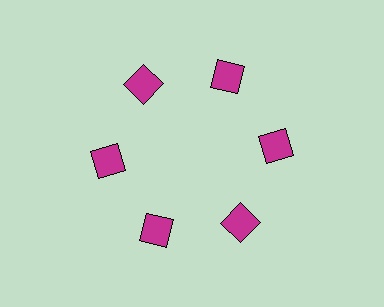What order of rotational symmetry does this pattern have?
This pattern has 6-fold rotational symmetry.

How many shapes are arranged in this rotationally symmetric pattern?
There are 6 shapes, arranged in 6 groups of 1.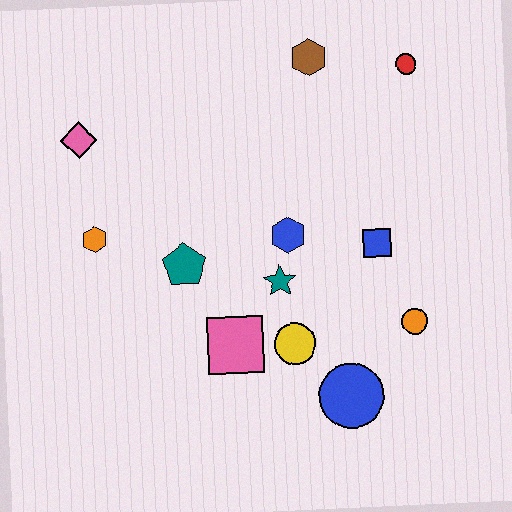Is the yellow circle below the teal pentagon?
Yes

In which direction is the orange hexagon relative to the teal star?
The orange hexagon is to the left of the teal star.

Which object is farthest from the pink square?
The red circle is farthest from the pink square.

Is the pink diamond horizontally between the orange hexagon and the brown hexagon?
No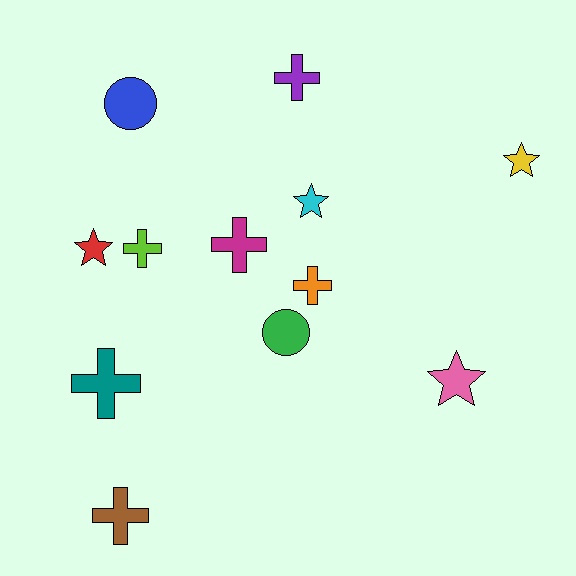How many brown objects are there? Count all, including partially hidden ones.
There is 1 brown object.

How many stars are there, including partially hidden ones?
There are 4 stars.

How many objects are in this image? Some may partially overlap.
There are 12 objects.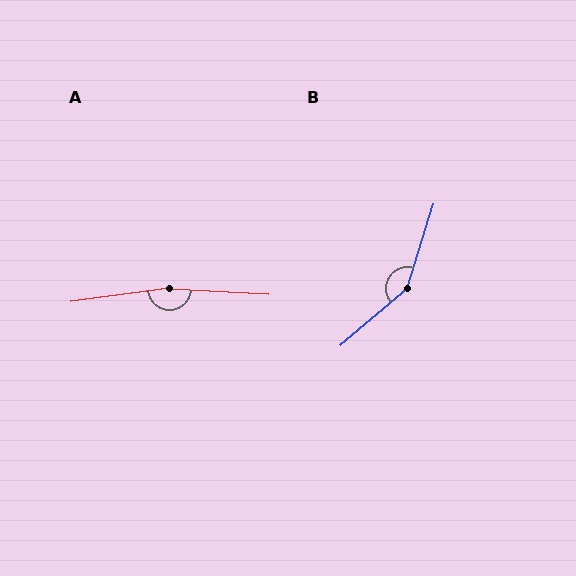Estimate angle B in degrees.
Approximately 148 degrees.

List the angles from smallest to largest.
B (148°), A (169°).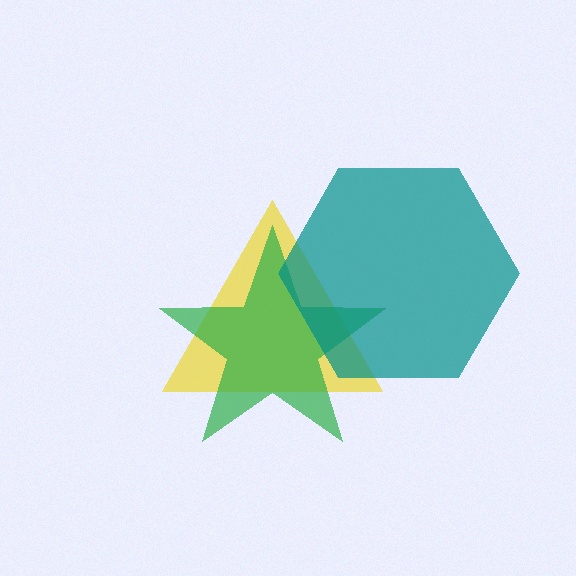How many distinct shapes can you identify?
There are 3 distinct shapes: a yellow triangle, a green star, a teal hexagon.